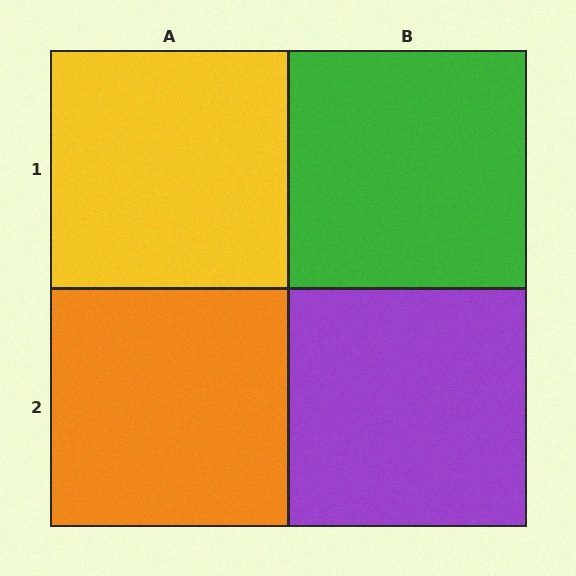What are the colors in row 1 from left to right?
Yellow, green.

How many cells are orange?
1 cell is orange.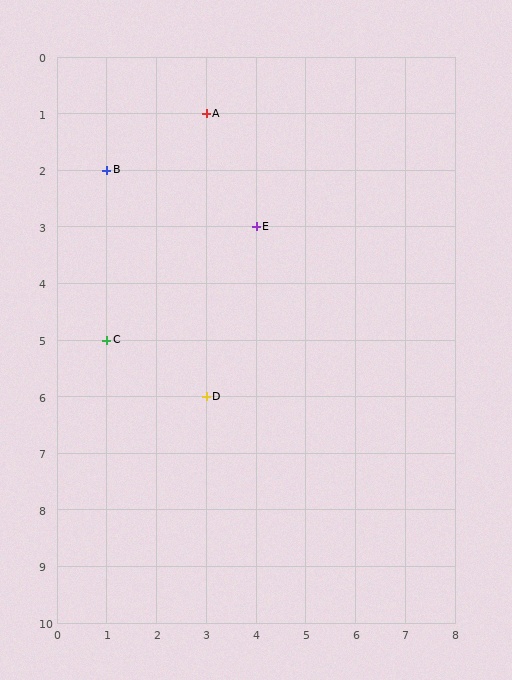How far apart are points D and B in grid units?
Points D and B are 2 columns and 4 rows apart (about 4.5 grid units diagonally).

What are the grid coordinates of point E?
Point E is at grid coordinates (4, 3).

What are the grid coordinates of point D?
Point D is at grid coordinates (3, 6).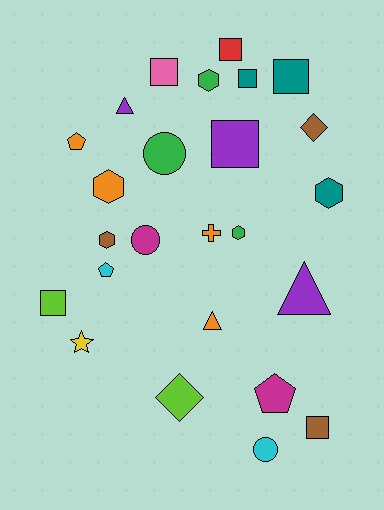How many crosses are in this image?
There is 1 cross.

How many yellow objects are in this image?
There is 1 yellow object.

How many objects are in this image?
There are 25 objects.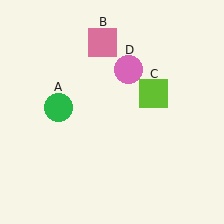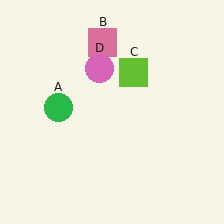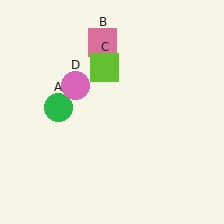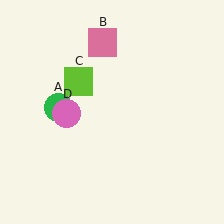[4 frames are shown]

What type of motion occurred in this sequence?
The lime square (object C), pink circle (object D) rotated counterclockwise around the center of the scene.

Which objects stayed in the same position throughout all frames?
Green circle (object A) and pink square (object B) remained stationary.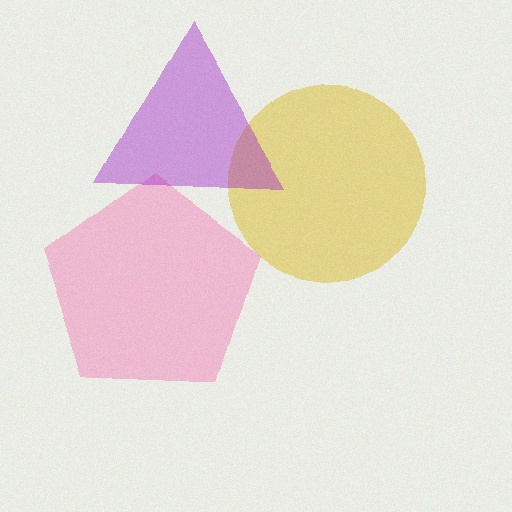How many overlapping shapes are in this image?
There are 3 overlapping shapes in the image.